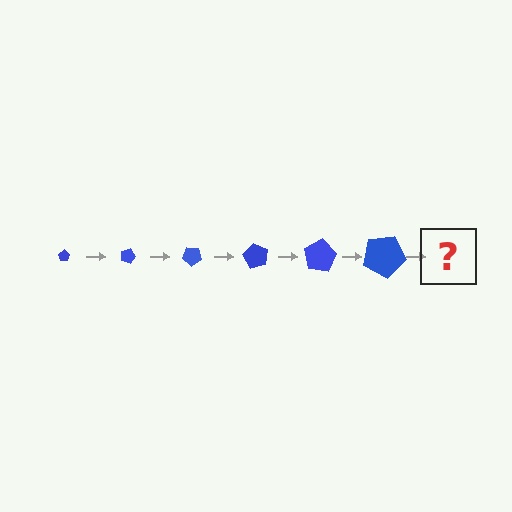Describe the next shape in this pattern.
It should be a pentagon, larger than the previous one and rotated 120 degrees from the start.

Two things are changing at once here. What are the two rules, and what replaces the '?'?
The two rules are that the pentagon grows larger each step and it rotates 20 degrees each step. The '?' should be a pentagon, larger than the previous one and rotated 120 degrees from the start.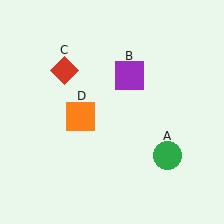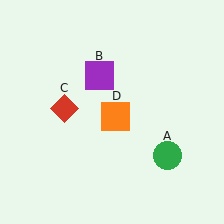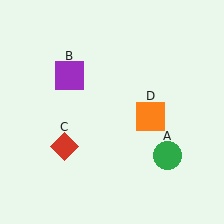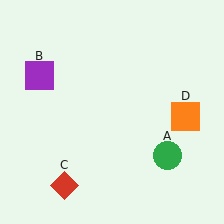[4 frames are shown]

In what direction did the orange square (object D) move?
The orange square (object D) moved right.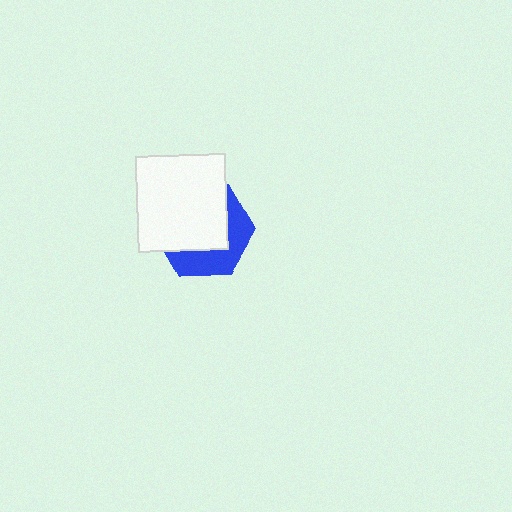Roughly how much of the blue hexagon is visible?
A small part of it is visible (roughly 38%).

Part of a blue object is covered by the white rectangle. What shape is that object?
It is a hexagon.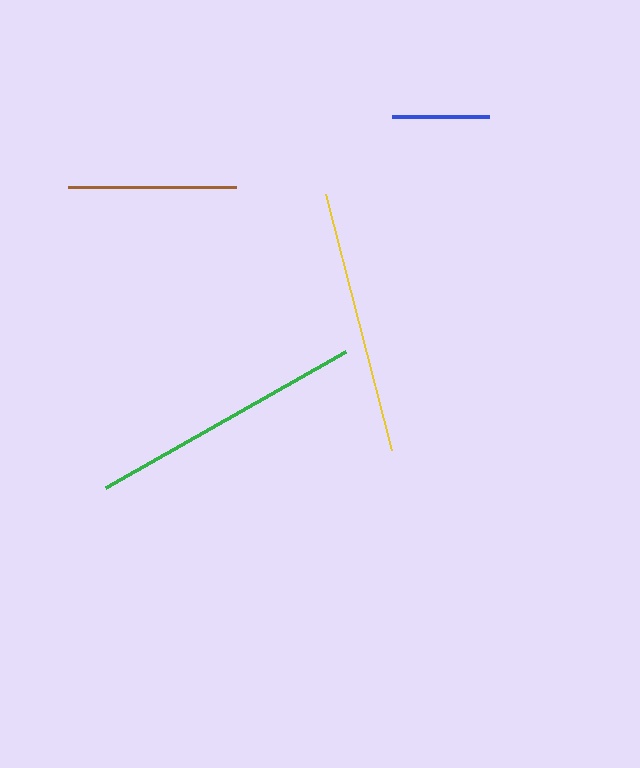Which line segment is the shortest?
The blue line is the shortest at approximately 97 pixels.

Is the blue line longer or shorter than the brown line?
The brown line is longer than the blue line.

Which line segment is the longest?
The green line is the longest at approximately 276 pixels.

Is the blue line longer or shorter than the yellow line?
The yellow line is longer than the blue line.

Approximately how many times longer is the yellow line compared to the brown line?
The yellow line is approximately 1.6 times the length of the brown line.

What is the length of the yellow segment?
The yellow segment is approximately 264 pixels long.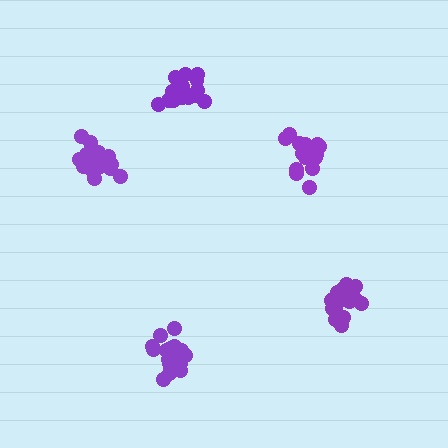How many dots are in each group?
Group 1: 19 dots, Group 2: 19 dots, Group 3: 16 dots, Group 4: 17 dots, Group 5: 18 dots (89 total).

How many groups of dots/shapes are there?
There are 5 groups.